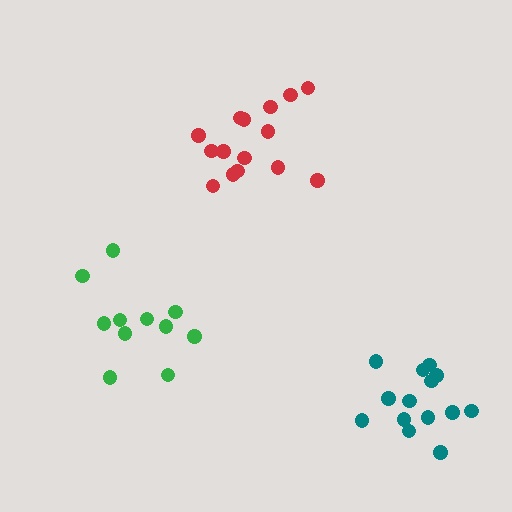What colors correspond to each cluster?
The clusters are colored: green, red, teal.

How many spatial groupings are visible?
There are 3 spatial groupings.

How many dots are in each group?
Group 1: 11 dots, Group 2: 15 dots, Group 3: 14 dots (40 total).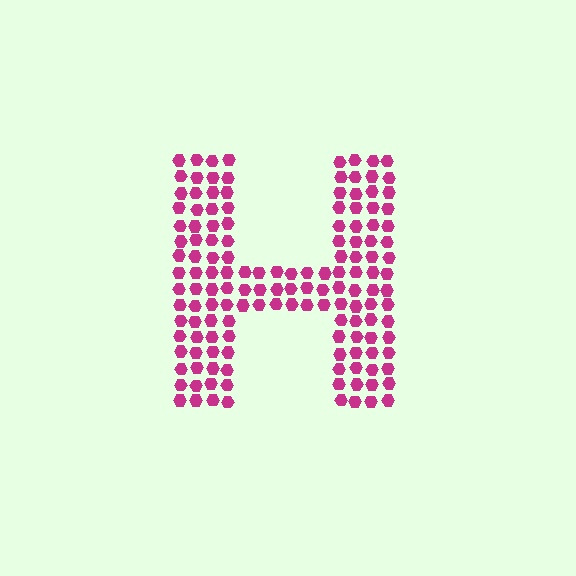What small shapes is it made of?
It is made of small hexagons.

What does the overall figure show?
The overall figure shows the letter H.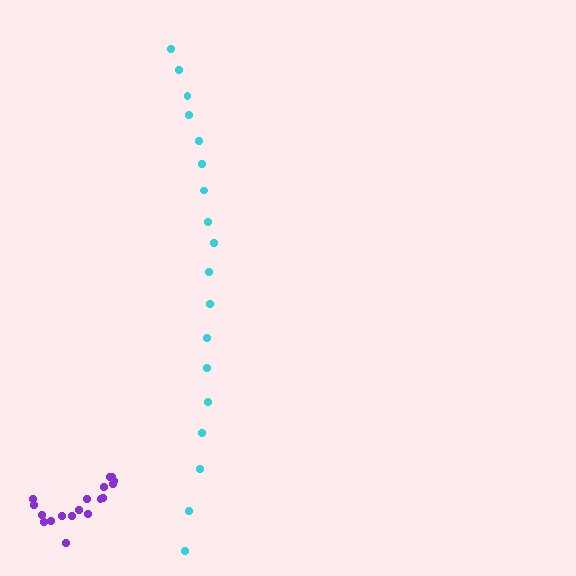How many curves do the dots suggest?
There are 2 distinct paths.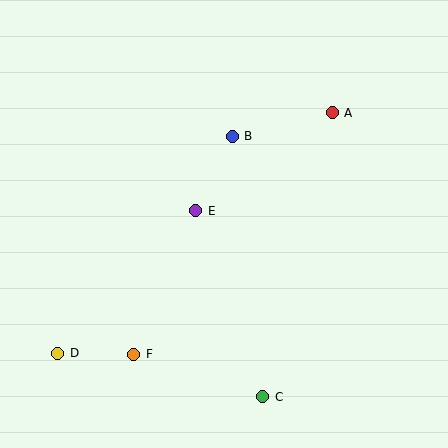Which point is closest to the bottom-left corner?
Point D is closest to the bottom-left corner.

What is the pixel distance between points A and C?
The distance between A and C is 292 pixels.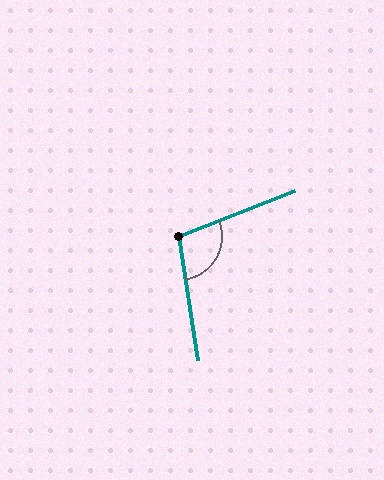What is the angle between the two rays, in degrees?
Approximately 103 degrees.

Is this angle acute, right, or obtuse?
It is obtuse.